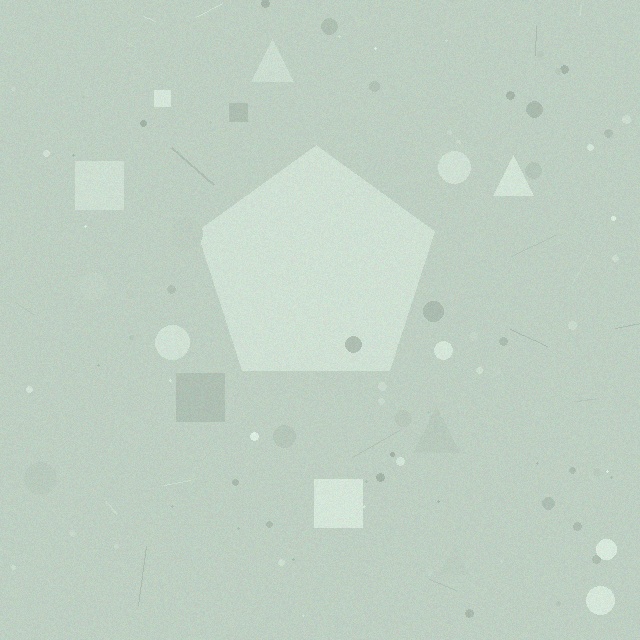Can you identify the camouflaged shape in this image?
The camouflaged shape is a pentagon.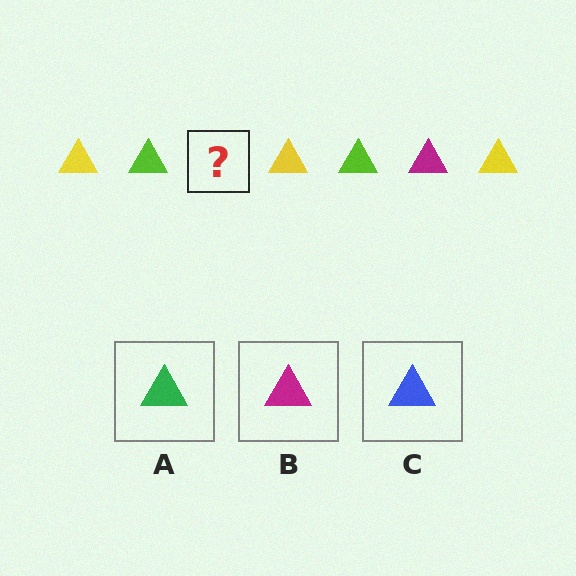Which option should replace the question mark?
Option B.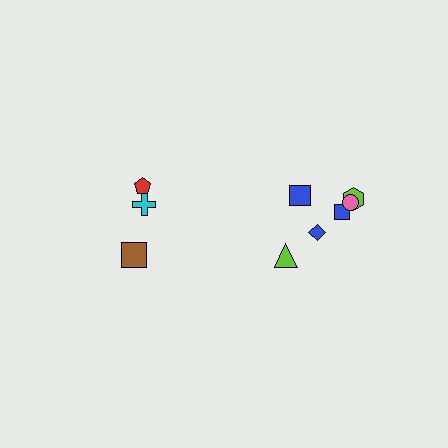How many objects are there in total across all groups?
There are 9 objects.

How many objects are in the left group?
There are 3 objects.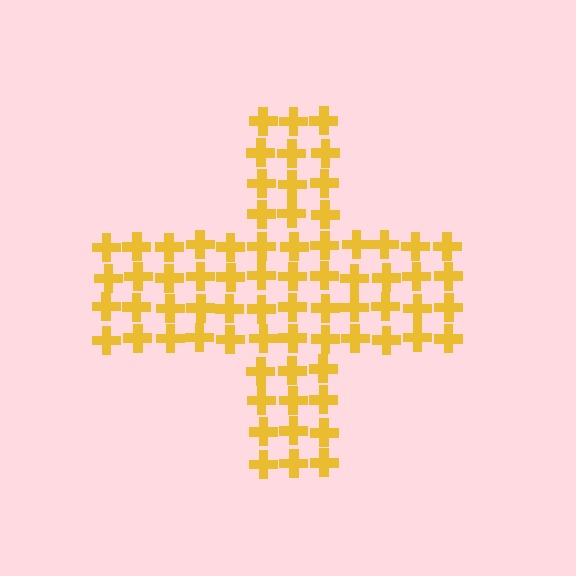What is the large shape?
The large shape is a cross.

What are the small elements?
The small elements are crosses.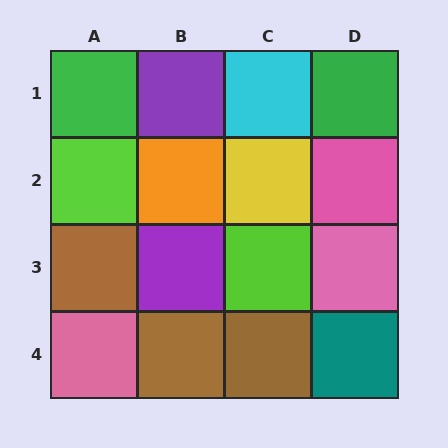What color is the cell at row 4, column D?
Teal.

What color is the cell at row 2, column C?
Yellow.